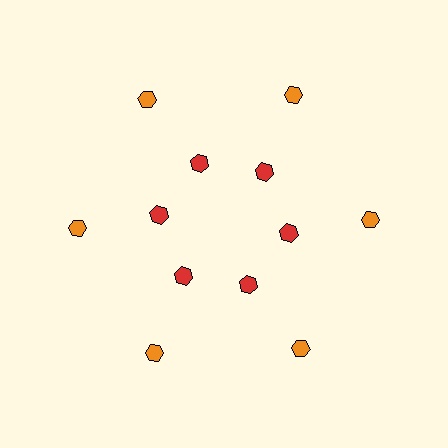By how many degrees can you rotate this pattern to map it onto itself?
The pattern maps onto itself every 60 degrees of rotation.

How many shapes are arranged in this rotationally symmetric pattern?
There are 12 shapes, arranged in 6 groups of 2.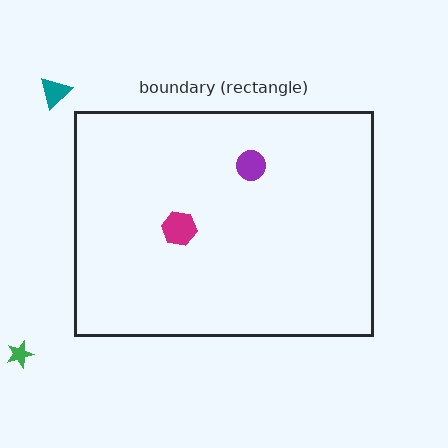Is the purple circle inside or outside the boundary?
Inside.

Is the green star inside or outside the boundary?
Outside.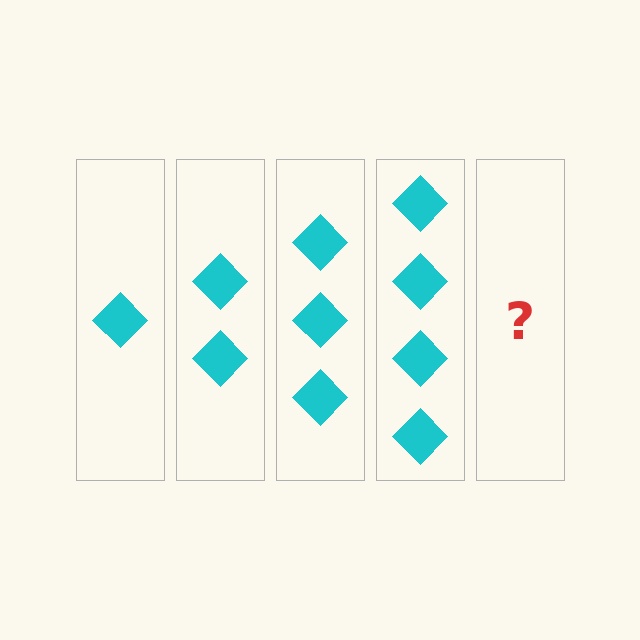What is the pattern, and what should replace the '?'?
The pattern is that each step adds one more diamond. The '?' should be 5 diamonds.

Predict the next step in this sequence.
The next step is 5 diamonds.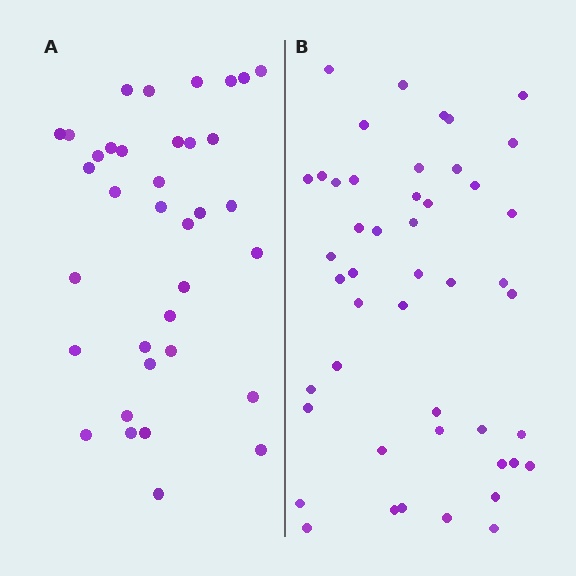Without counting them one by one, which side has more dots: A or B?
Region B (the right region) has more dots.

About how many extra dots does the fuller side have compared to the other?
Region B has roughly 12 or so more dots than region A.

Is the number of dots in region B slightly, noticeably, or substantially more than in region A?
Region B has noticeably more, but not dramatically so. The ratio is roughly 1.3 to 1.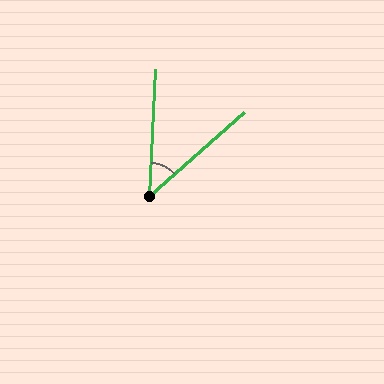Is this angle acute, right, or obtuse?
It is acute.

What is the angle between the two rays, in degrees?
Approximately 46 degrees.